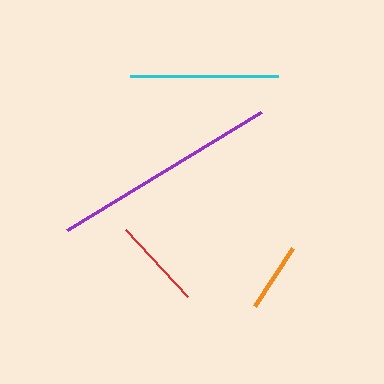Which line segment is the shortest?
The orange line is the shortest at approximately 69 pixels.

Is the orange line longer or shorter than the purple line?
The purple line is longer than the orange line.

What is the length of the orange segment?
The orange segment is approximately 69 pixels long.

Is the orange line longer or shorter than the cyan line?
The cyan line is longer than the orange line.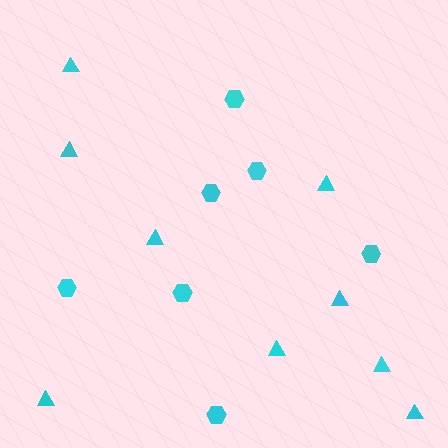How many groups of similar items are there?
There are 2 groups: one group of hexagons (7) and one group of triangles (9).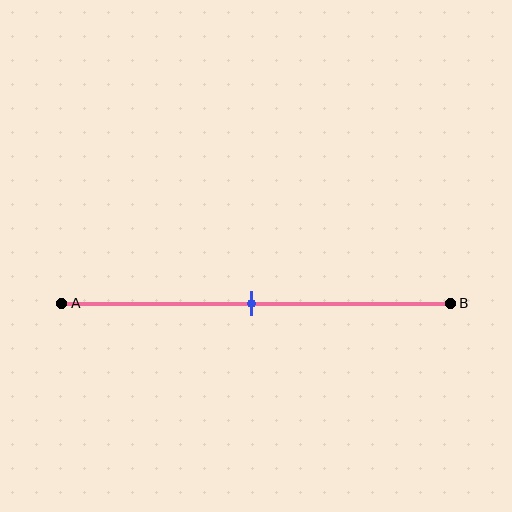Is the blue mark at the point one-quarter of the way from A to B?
No, the mark is at about 50% from A, not at the 25% one-quarter point.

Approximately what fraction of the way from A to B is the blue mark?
The blue mark is approximately 50% of the way from A to B.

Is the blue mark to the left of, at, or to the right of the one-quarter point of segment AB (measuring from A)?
The blue mark is to the right of the one-quarter point of segment AB.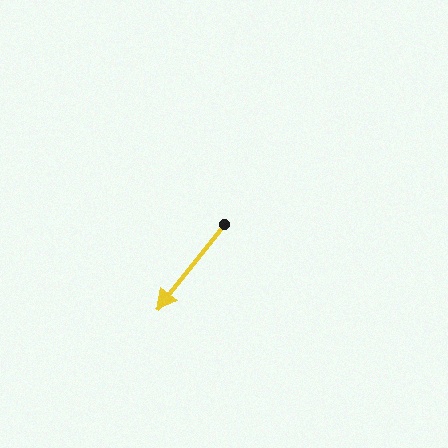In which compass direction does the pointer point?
Southwest.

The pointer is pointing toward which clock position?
Roughly 7 o'clock.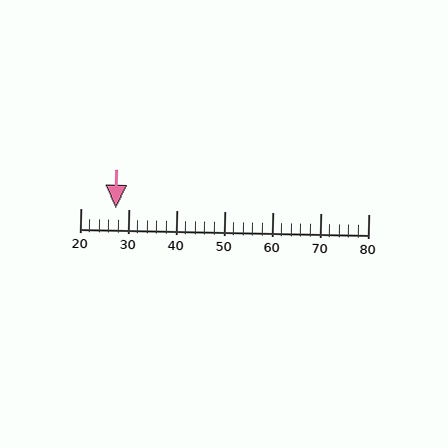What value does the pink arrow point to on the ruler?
The pink arrow points to approximately 27.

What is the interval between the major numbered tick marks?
The major tick marks are spaced 10 units apart.